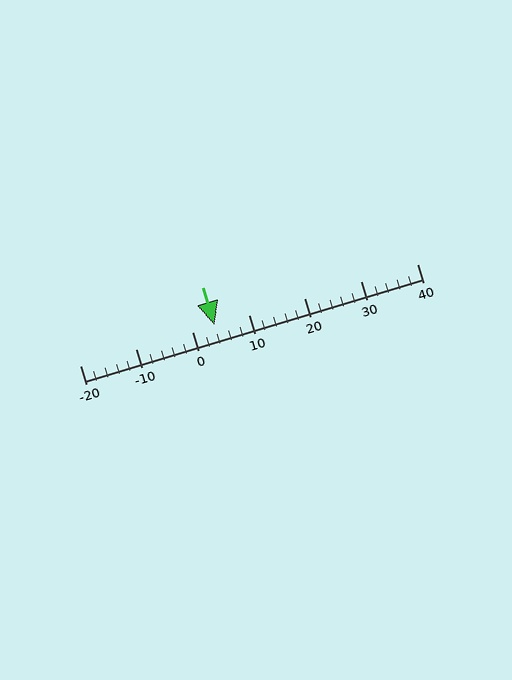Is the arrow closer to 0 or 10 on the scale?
The arrow is closer to 0.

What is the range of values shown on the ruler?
The ruler shows values from -20 to 40.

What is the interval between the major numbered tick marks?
The major tick marks are spaced 10 units apart.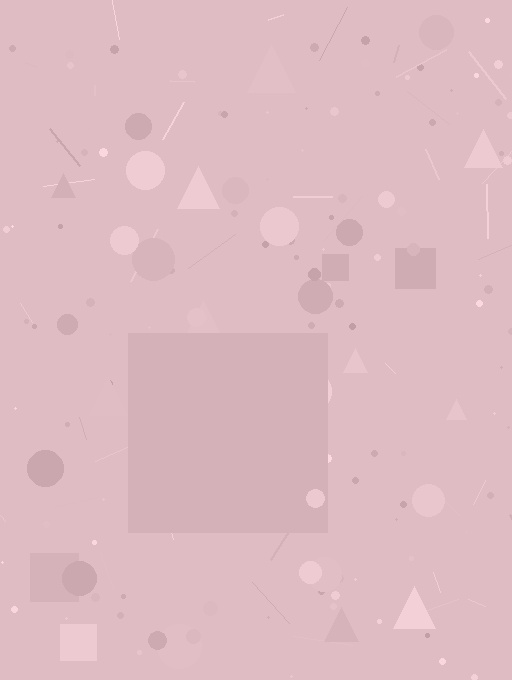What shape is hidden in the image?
A square is hidden in the image.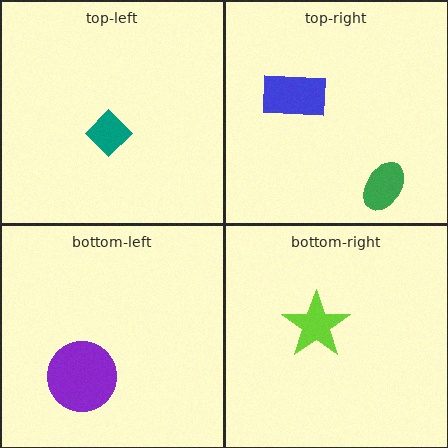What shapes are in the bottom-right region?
The lime star.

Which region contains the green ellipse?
The top-right region.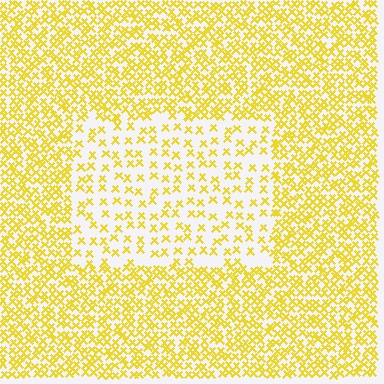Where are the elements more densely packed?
The elements are more densely packed outside the rectangle boundary.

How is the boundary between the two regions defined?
The boundary is defined by a change in element density (approximately 2.3x ratio). All elements are the same color, size, and shape.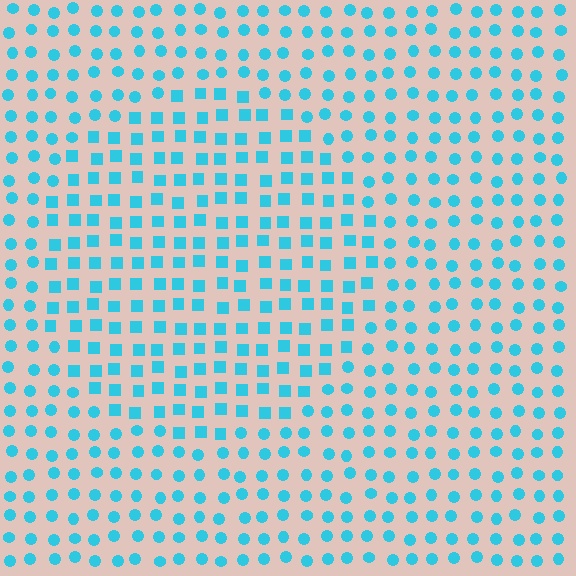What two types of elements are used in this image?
The image uses squares inside the circle region and circles outside it.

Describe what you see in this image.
The image is filled with small cyan elements arranged in a uniform grid. A circle-shaped region contains squares, while the surrounding area contains circles. The boundary is defined purely by the change in element shape.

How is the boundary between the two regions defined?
The boundary is defined by a change in element shape: squares inside vs. circles outside. All elements share the same color and spacing.